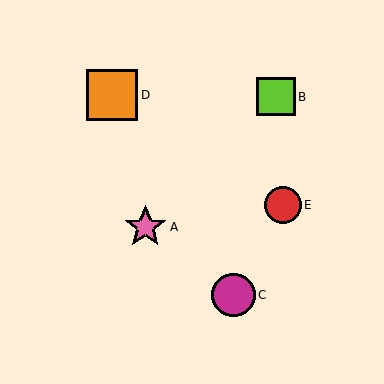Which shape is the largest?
The orange square (labeled D) is the largest.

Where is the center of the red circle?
The center of the red circle is at (283, 205).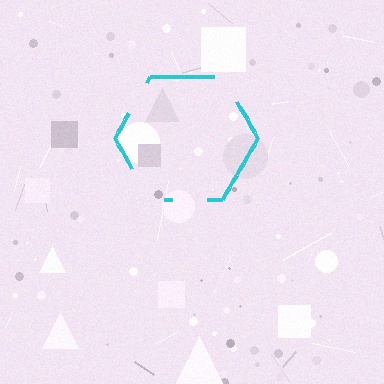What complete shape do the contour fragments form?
The contour fragments form a hexagon.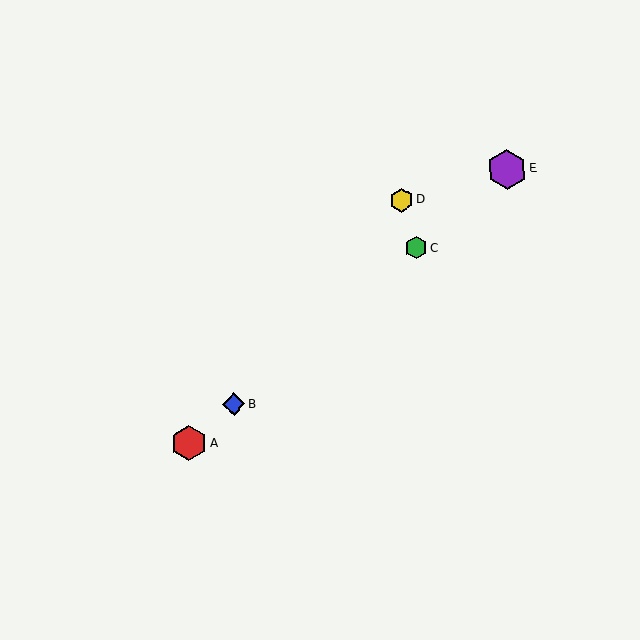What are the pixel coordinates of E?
Object E is at (507, 169).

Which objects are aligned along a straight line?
Objects A, B, C, E are aligned along a straight line.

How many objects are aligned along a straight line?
4 objects (A, B, C, E) are aligned along a straight line.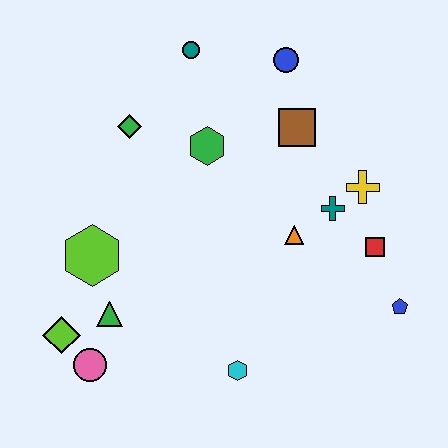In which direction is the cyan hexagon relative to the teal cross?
The cyan hexagon is below the teal cross.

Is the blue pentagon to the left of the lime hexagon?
No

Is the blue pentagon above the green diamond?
No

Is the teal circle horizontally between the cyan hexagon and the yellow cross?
No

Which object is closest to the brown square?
The blue circle is closest to the brown square.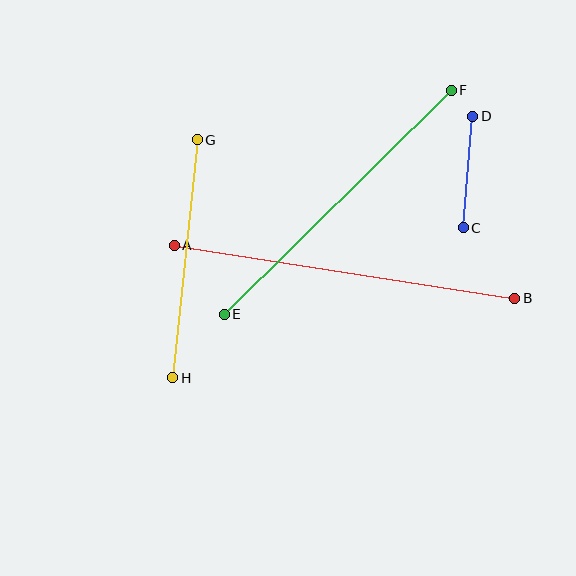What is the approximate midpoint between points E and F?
The midpoint is at approximately (338, 202) pixels.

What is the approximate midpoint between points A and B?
The midpoint is at approximately (344, 272) pixels.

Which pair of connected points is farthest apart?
Points A and B are farthest apart.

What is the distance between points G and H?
The distance is approximately 239 pixels.